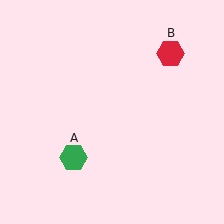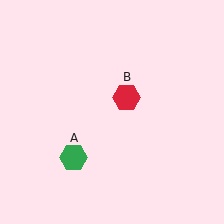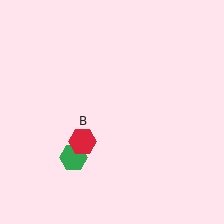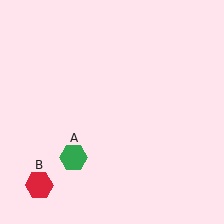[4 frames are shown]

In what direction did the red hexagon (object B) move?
The red hexagon (object B) moved down and to the left.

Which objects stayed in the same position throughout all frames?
Green hexagon (object A) remained stationary.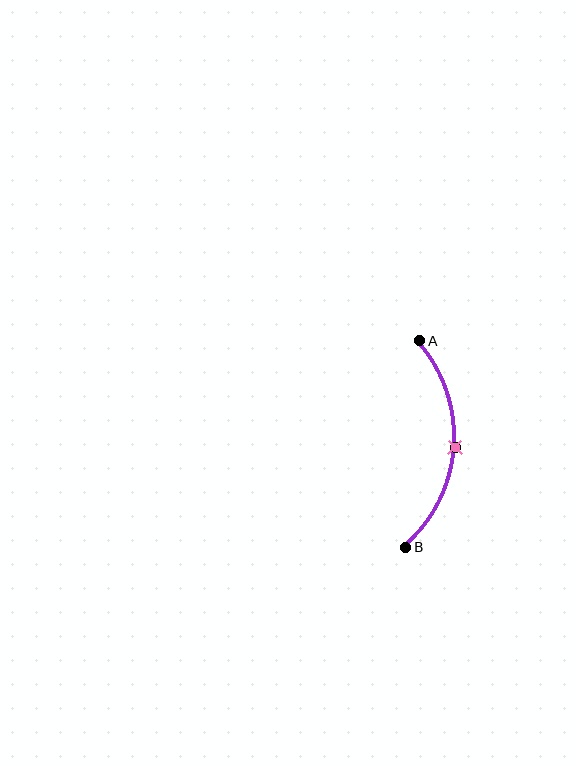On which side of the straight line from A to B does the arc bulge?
The arc bulges to the right of the straight line connecting A and B.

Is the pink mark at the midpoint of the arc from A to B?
Yes. The pink mark lies on the arc at equal arc-length from both A and B — it is the arc midpoint.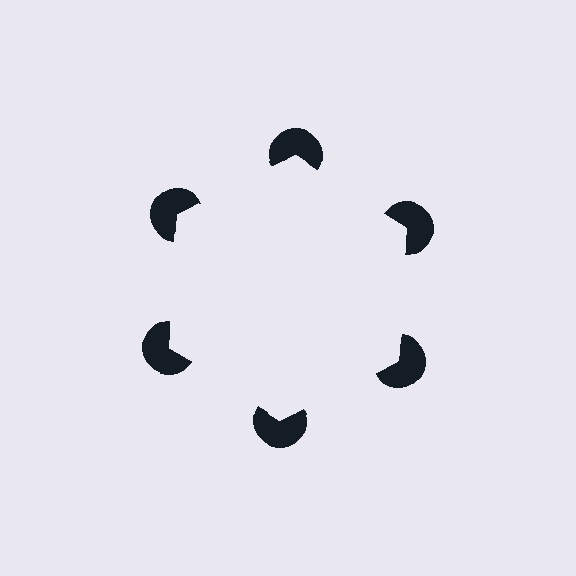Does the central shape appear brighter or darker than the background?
It typically appears slightly brighter than the background, even though no actual brightness change is drawn.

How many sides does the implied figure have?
6 sides.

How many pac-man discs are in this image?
There are 6 — one at each vertex of the illusory hexagon.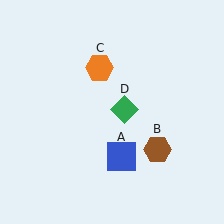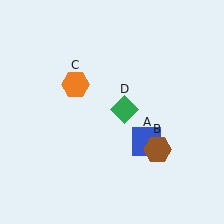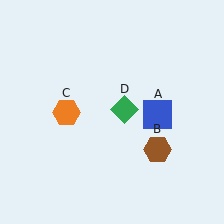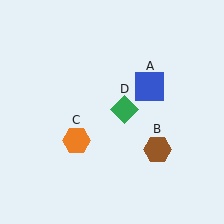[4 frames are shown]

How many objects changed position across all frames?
2 objects changed position: blue square (object A), orange hexagon (object C).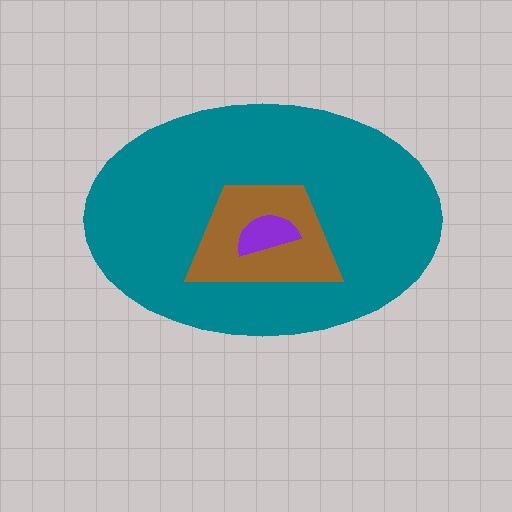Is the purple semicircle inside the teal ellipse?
Yes.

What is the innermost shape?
The purple semicircle.